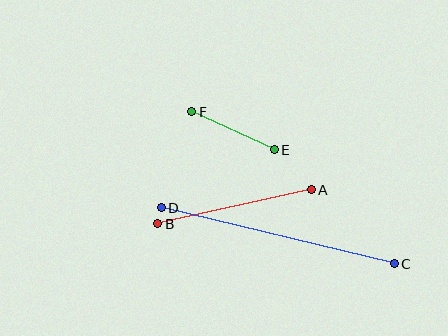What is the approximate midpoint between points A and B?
The midpoint is at approximately (234, 207) pixels.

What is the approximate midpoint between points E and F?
The midpoint is at approximately (233, 131) pixels.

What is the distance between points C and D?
The distance is approximately 240 pixels.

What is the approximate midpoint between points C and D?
The midpoint is at approximately (278, 236) pixels.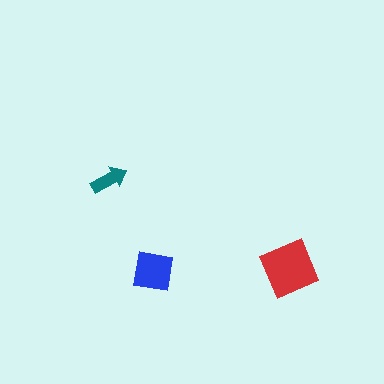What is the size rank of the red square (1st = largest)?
1st.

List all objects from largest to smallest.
The red square, the blue square, the teal arrow.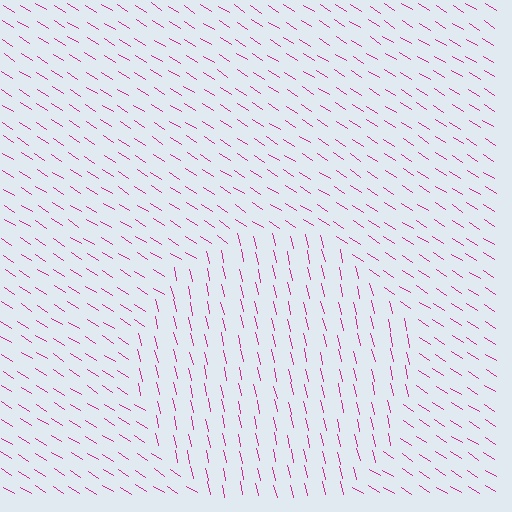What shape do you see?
I see a circle.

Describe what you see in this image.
The image is filled with small magenta line segments. A circle region in the image has lines oriented differently from the surrounding lines, creating a visible texture boundary.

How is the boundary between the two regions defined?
The boundary is defined purely by a change in line orientation (approximately 45 degrees difference). All lines are the same color and thickness.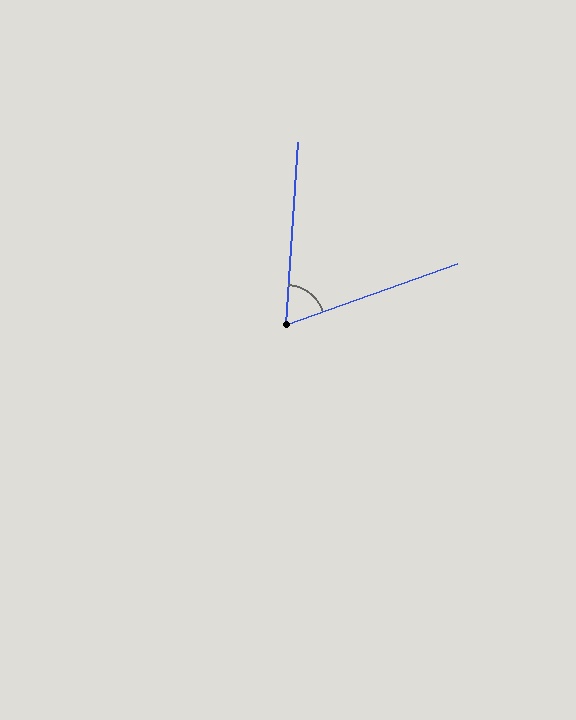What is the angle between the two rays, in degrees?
Approximately 67 degrees.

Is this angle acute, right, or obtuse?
It is acute.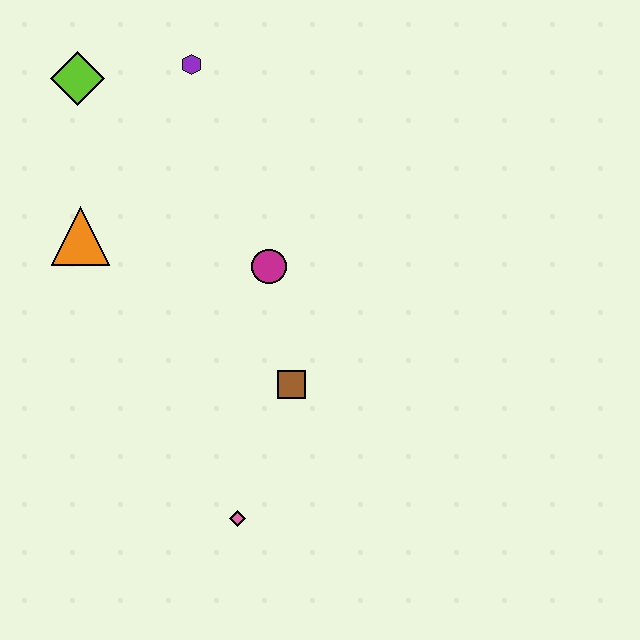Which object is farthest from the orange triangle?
The pink diamond is farthest from the orange triangle.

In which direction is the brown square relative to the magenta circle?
The brown square is below the magenta circle.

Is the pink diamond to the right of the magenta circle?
No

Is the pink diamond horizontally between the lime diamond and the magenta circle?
Yes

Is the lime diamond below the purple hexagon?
Yes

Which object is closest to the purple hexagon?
The lime diamond is closest to the purple hexagon.